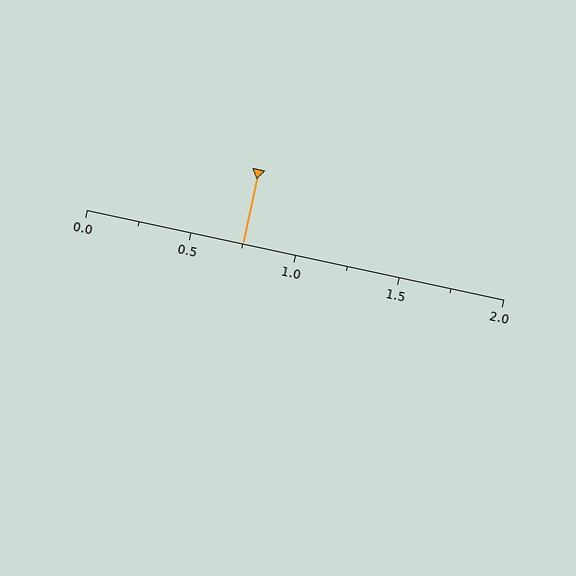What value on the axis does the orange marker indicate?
The marker indicates approximately 0.75.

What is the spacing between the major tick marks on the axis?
The major ticks are spaced 0.5 apart.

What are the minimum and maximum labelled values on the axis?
The axis runs from 0.0 to 2.0.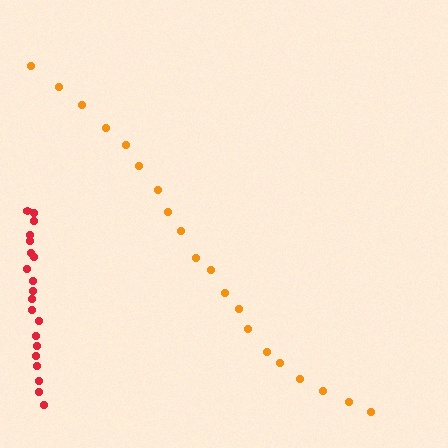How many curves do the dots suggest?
There are 2 distinct paths.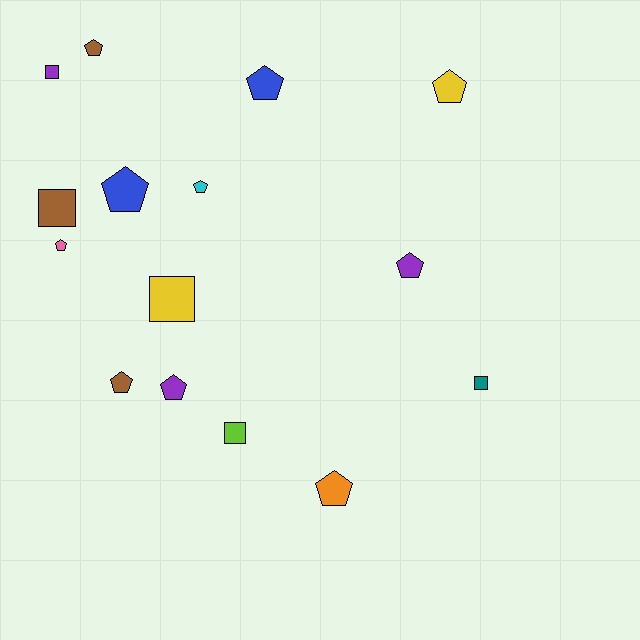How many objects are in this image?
There are 15 objects.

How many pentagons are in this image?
There are 10 pentagons.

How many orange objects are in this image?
There is 1 orange object.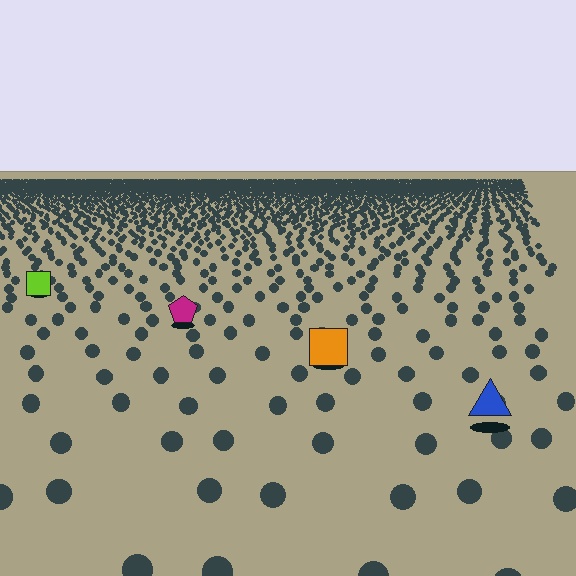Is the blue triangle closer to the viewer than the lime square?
Yes. The blue triangle is closer — you can tell from the texture gradient: the ground texture is coarser near it.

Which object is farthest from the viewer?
The lime square is farthest from the viewer. It appears smaller and the ground texture around it is denser.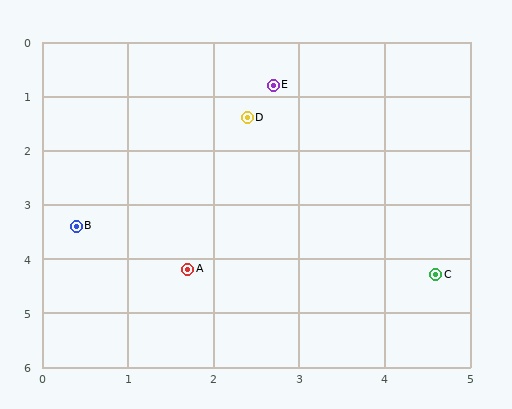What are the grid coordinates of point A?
Point A is at approximately (1.7, 4.2).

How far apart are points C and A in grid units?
Points C and A are about 2.9 grid units apart.